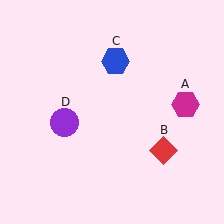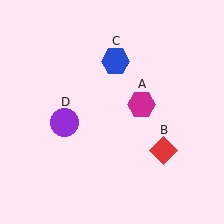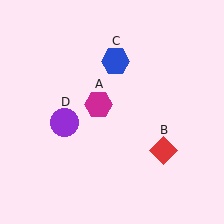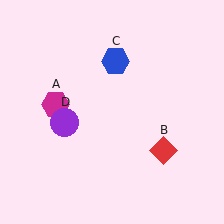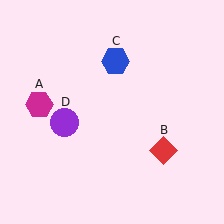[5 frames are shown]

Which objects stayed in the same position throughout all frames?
Red diamond (object B) and blue hexagon (object C) and purple circle (object D) remained stationary.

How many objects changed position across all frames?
1 object changed position: magenta hexagon (object A).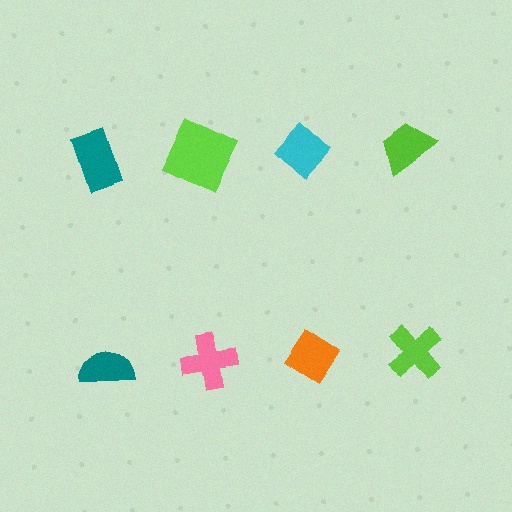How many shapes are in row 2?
4 shapes.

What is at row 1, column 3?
A cyan diamond.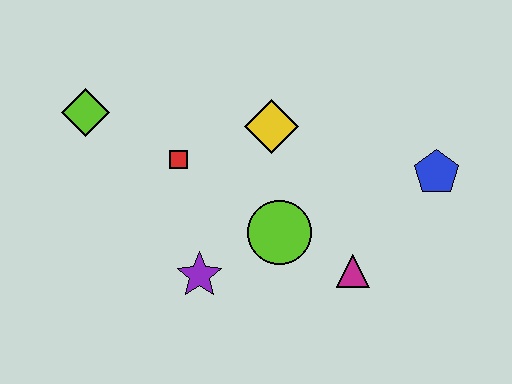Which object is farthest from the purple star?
The blue pentagon is farthest from the purple star.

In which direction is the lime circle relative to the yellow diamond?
The lime circle is below the yellow diamond.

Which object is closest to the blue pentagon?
The magenta triangle is closest to the blue pentagon.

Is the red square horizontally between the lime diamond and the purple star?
Yes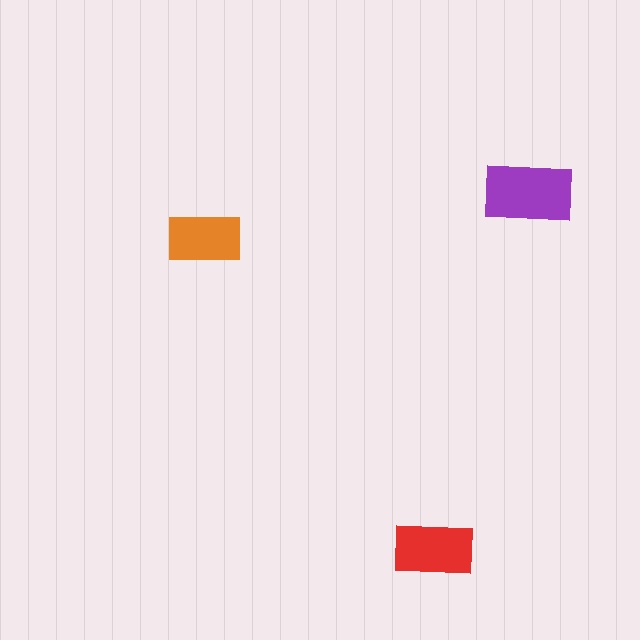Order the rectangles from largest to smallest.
the purple one, the red one, the orange one.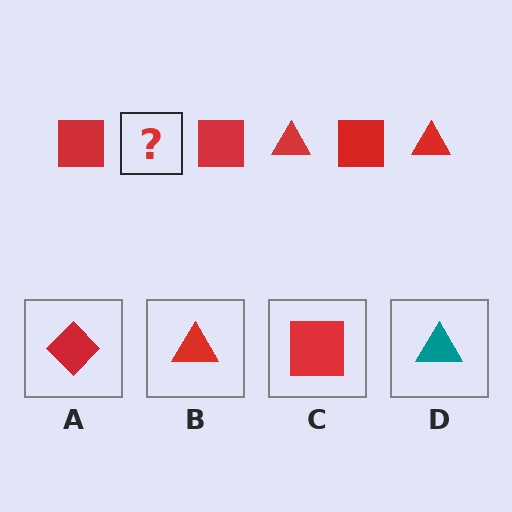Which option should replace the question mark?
Option B.